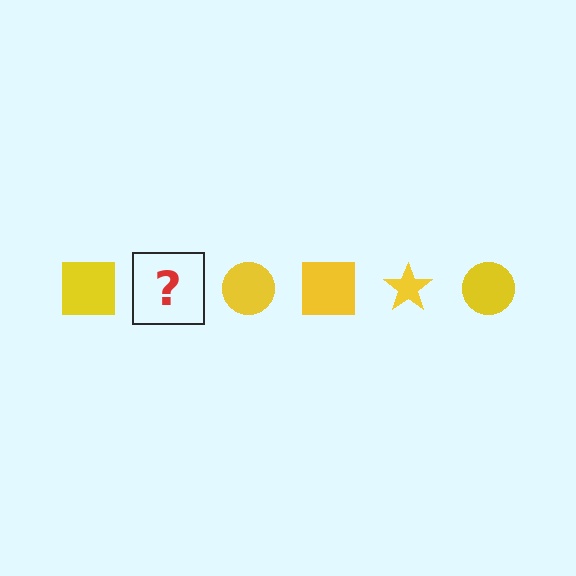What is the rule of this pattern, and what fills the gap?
The rule is that the pattern cycles through square, star, circle shapes in yellow. The gap should be filled with a yellow star.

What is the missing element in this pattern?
The missing element is a yellow star.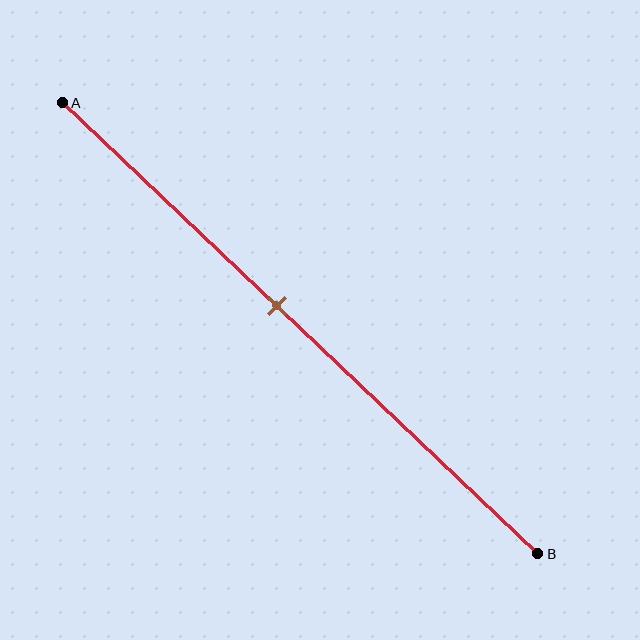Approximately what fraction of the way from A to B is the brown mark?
The brown mark is approximately 45% of the way from A to B.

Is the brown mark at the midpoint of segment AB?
No, the mark is at about 45% from A, not at the 50% midpoint.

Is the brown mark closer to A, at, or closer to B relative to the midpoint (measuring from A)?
The brown mark is closer to point A than the midpoint of segment AB.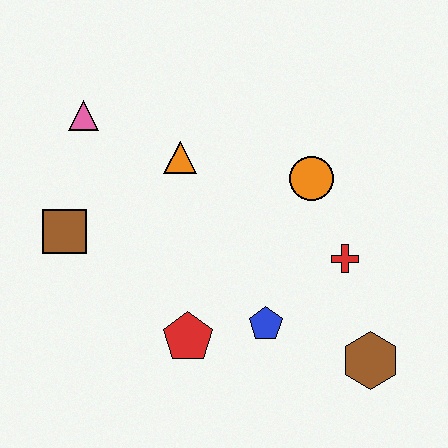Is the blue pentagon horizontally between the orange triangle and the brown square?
No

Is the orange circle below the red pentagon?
No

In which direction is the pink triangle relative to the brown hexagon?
The pink triangle is to the left of the brown hexagon.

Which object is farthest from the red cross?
The pink triangle is farthest from the red cross.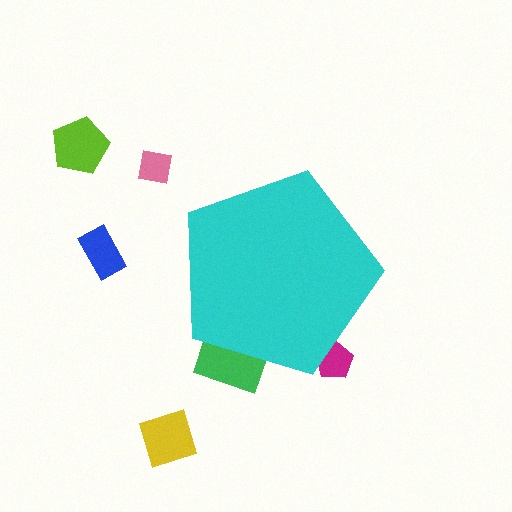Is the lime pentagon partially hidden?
No, the lime pentagon is fully visible.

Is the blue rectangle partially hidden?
No, the blue rectangle is fully visible.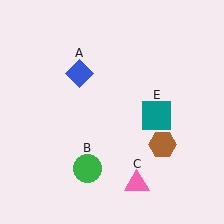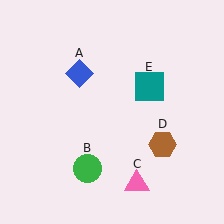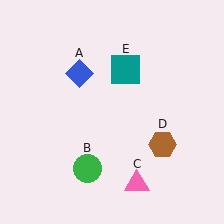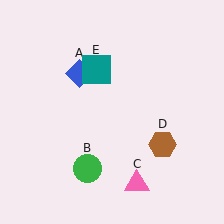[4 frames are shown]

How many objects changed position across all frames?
1 object changed position: teal square (object E).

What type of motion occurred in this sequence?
The teal square (object E) rotated counterclockwise around the center of the scene.